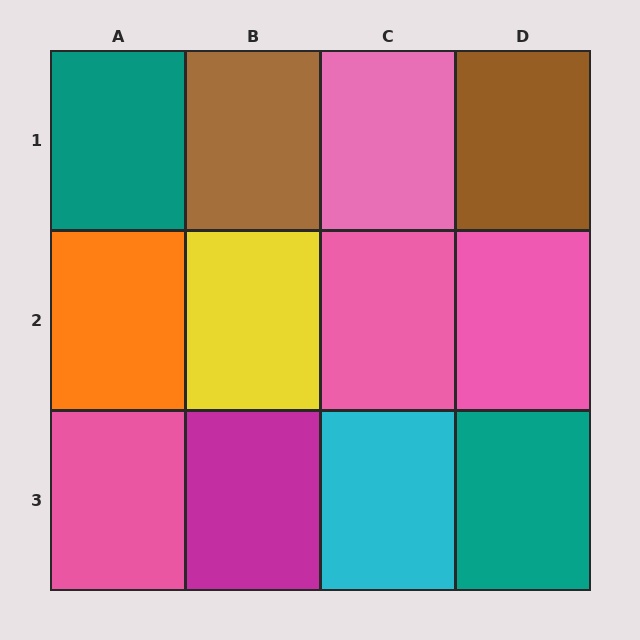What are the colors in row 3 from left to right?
Pink, magenta, cyan, teal.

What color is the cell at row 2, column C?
Pink.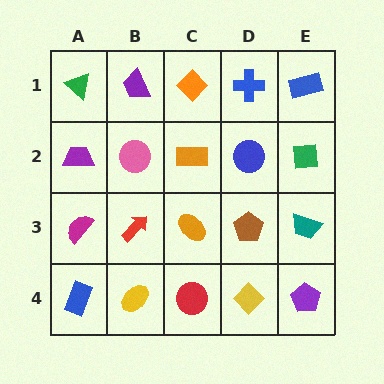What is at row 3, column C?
An orange ellipse.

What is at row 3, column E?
A teal trapezoid.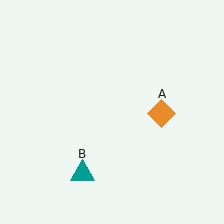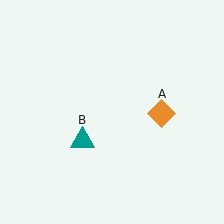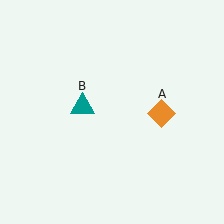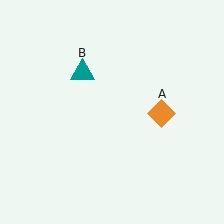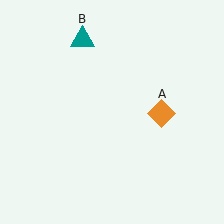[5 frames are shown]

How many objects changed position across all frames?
1 object changed position: teal triangle (object B).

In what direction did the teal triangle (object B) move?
The teal triangle (object B) moved up.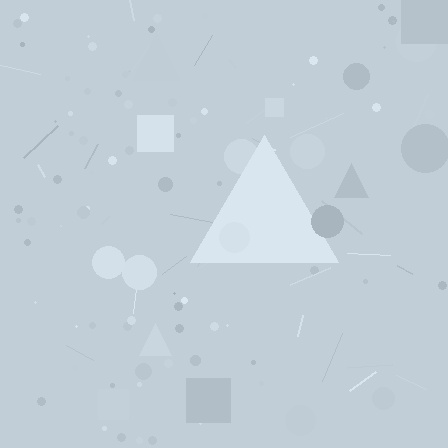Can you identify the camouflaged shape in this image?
The camouflaged shape is a triangle.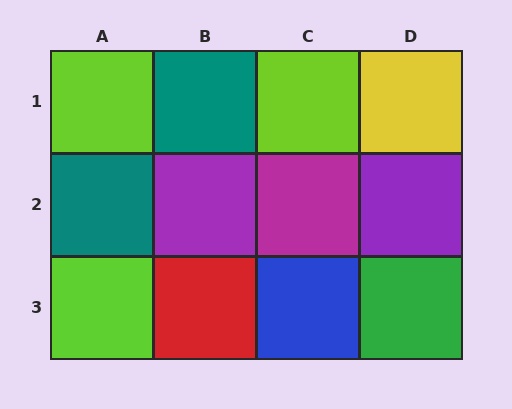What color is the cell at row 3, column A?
Lime.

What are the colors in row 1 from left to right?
Lime, teal, lime, yellow.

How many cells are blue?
1 cell is blue.